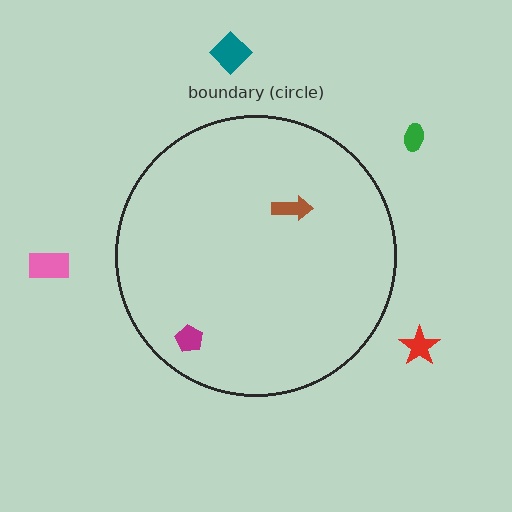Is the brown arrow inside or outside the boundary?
Inside.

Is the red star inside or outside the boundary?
Outside.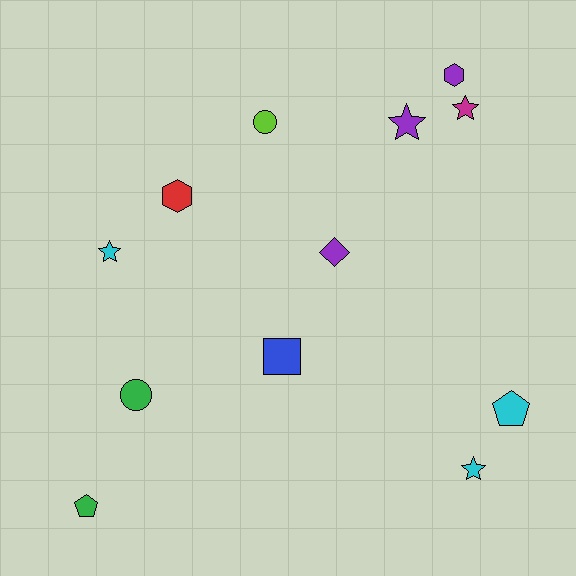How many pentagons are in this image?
There are 2 pentagons.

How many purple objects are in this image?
There are 3 purple objects.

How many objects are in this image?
There are 12 objects.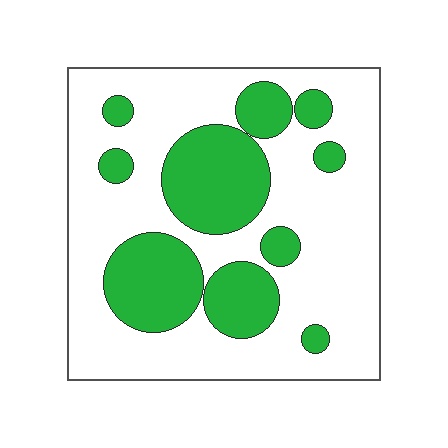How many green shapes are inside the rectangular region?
10.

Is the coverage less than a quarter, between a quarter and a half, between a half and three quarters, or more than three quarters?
Between a quarter and a half.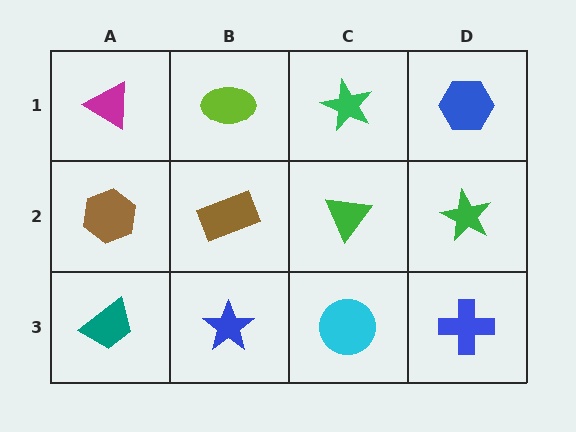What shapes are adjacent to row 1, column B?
A brown rectangle (row 2, column B), a magenta triangle (row 1, column A), a green star (row 1, column C).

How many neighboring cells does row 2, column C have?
4.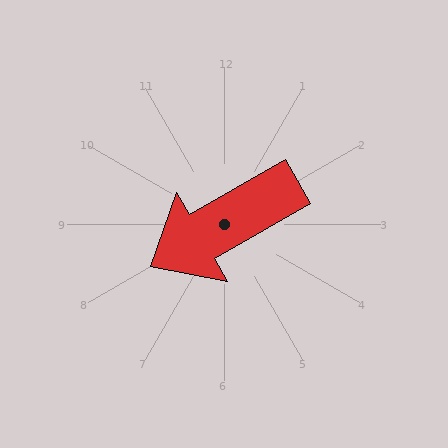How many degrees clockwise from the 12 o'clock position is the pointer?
Approximately 240 degrees.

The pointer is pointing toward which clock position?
Roughly 8 o'clock.